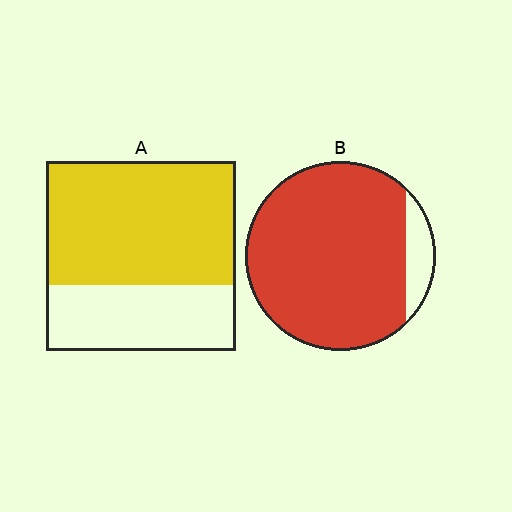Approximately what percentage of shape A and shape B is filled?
A is approximately 65% and B is approximately 90%.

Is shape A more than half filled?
Yes.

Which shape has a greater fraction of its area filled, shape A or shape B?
Shape B.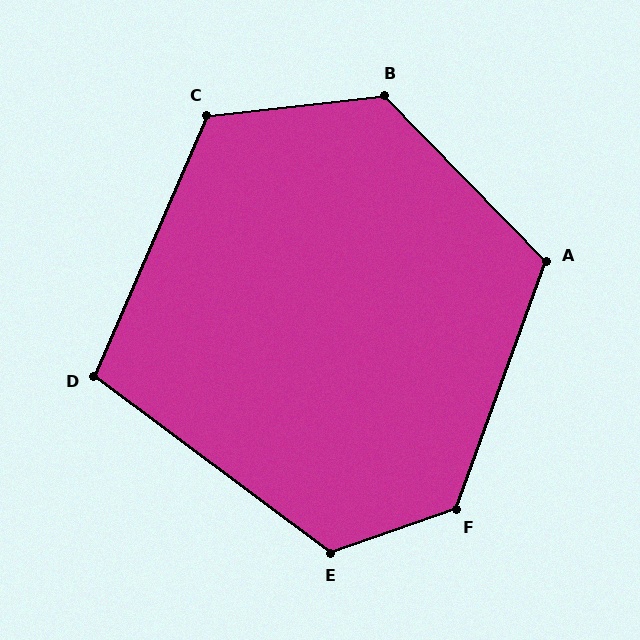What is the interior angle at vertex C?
Approximately 120 degrees (obtuse).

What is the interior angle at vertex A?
Approximately 116 degrees (obtuse).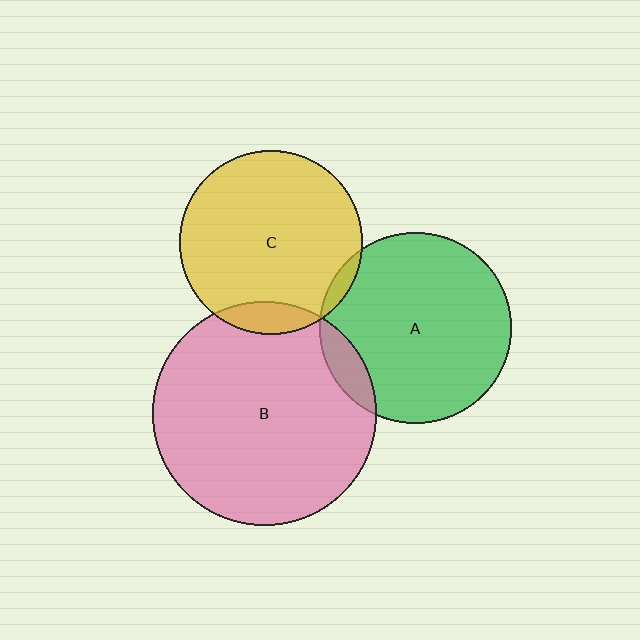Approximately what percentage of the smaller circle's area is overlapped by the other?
Approximately 10%.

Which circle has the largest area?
Circle B (pink).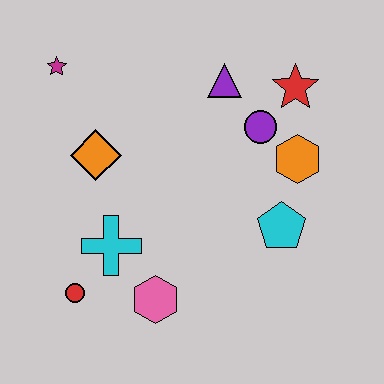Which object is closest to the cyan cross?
The red circle is closest to the cyan cross.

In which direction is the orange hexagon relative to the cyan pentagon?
The orange hexagon is above the cyan pentagon.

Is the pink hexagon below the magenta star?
Yes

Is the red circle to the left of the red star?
Yes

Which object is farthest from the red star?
The red circle is farthest from the red star.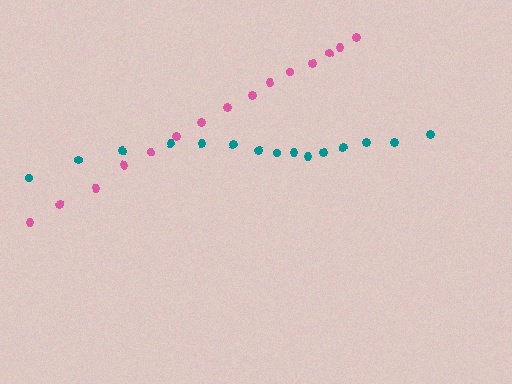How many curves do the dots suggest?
There are 2 distinct paths.